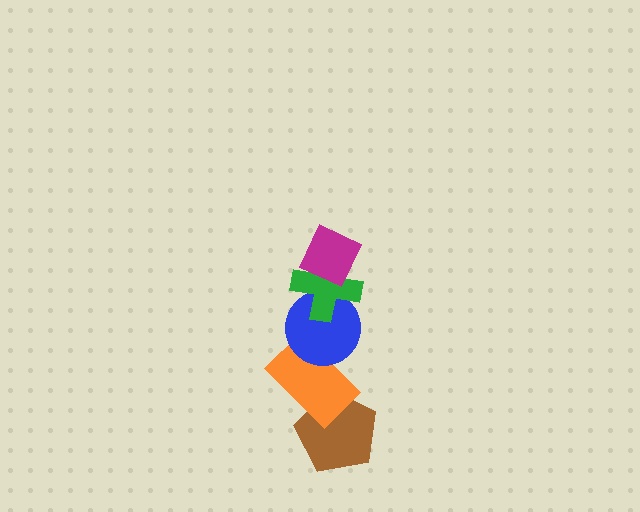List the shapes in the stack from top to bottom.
From top to bottom: the magenta diamond, the green cross, the blue circle, the orange rectangle, the brown pentagon.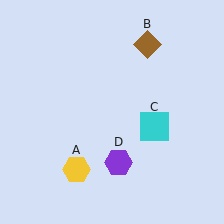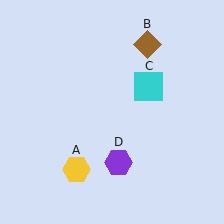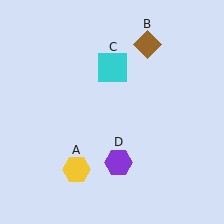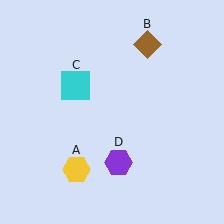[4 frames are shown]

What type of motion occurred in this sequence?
The cyan square (object C) rotated counterclockwise around the center of the scene.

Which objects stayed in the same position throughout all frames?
Yellow hexagon (object A) and brown diamond (object B) and purple hexagon (object D) remained stationary.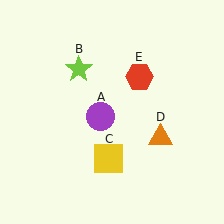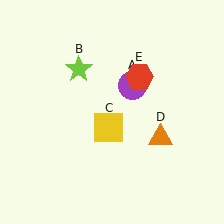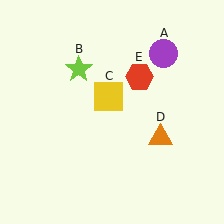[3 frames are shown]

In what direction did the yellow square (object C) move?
The yellow square (object C) moved up.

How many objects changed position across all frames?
2 objects changed position: purple circle (object A), yellow square (object C).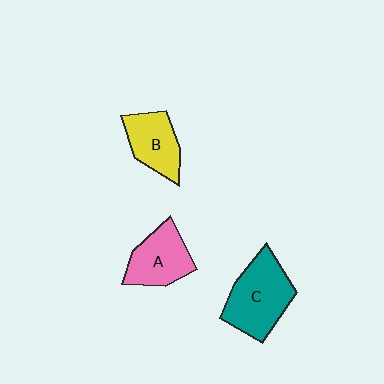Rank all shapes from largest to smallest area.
From largest to smallest: C (teal), A (pink), B (yellow).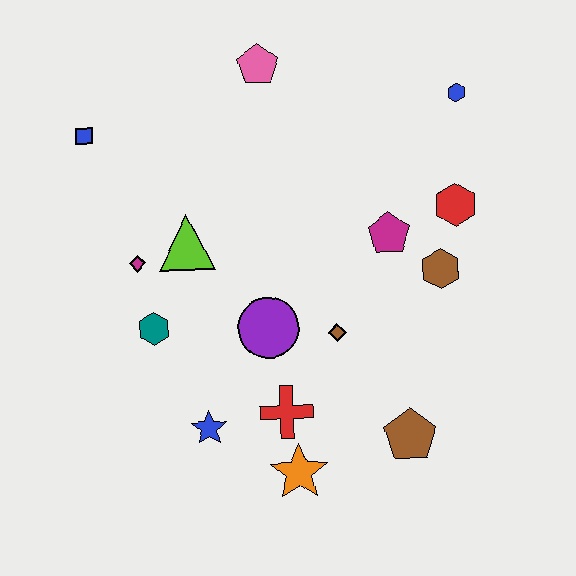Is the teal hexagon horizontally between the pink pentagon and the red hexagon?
No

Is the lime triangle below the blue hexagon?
Yes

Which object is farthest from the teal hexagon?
The blue hexagon is farthest from the teal hexagon.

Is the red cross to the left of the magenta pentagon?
Yes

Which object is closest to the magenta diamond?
The lime triangle is closest to the magenta diamond.